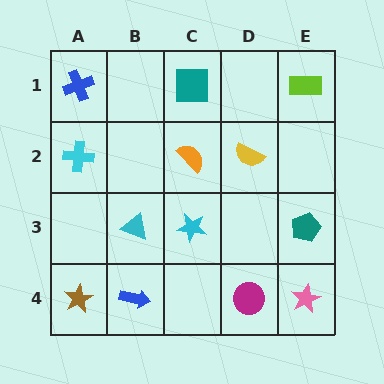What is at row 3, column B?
A cyan triangle.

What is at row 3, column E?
A teal pentagon.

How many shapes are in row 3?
3 shapes.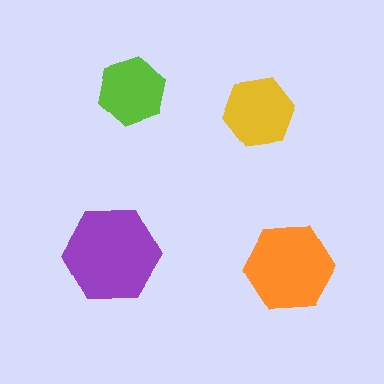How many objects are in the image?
There are 4 objects in the image.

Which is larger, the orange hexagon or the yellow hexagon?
The orange one.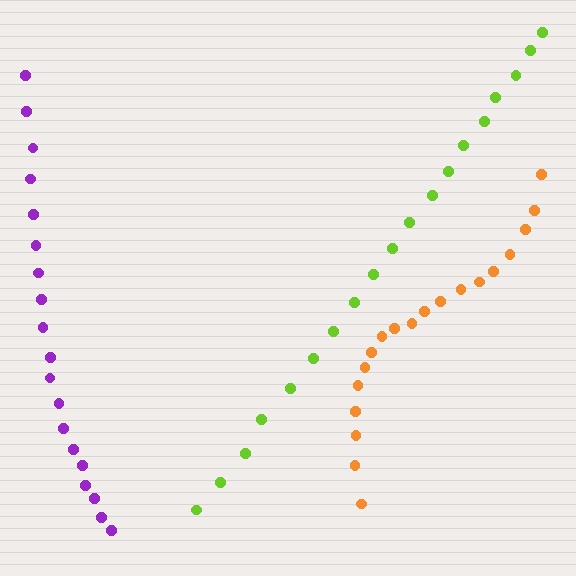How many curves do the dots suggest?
There are 3 distinct paths.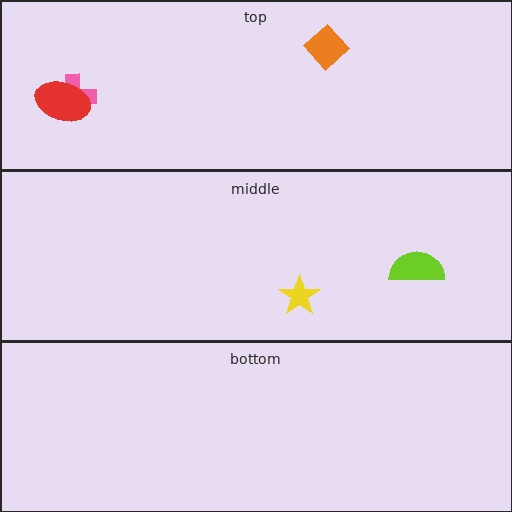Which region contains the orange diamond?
The top region.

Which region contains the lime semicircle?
The middle region.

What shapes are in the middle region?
The lime semicircle, the yellow star.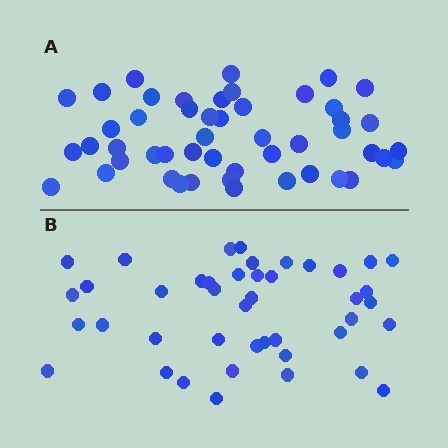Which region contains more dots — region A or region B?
Region A (the top region) has more dots.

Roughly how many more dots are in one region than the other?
Region A has about 6 more dots than region B.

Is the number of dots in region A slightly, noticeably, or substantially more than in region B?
Region A has only slightly more — the two regions are fairly close. The ratio is roughly 1.1 to 1.